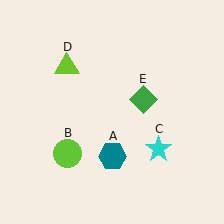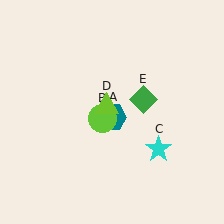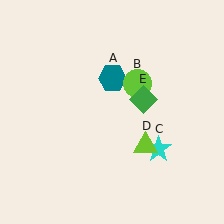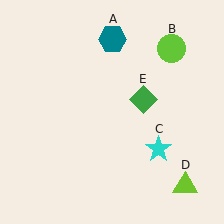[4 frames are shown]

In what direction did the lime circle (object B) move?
The lime circle (object B) moved up and to the right.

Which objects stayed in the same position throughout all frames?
Cyan star (object C) and green diamond (object E) remained stationary.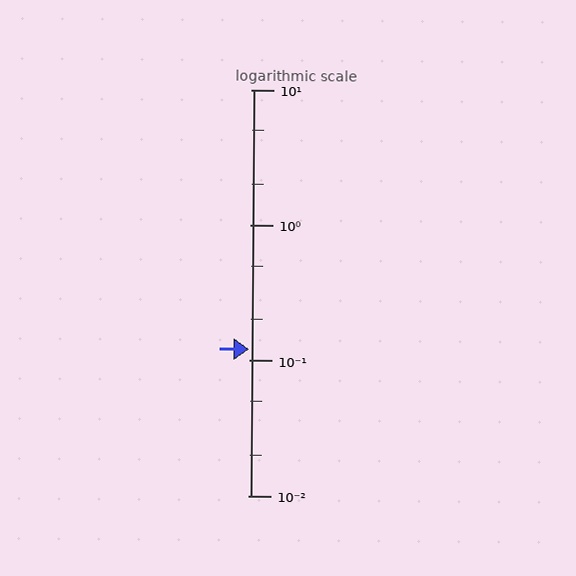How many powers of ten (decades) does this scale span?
The scale spans 3 decades, from 0.01 to 10.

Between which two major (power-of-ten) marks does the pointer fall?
The pointer is between 0.1 and 1.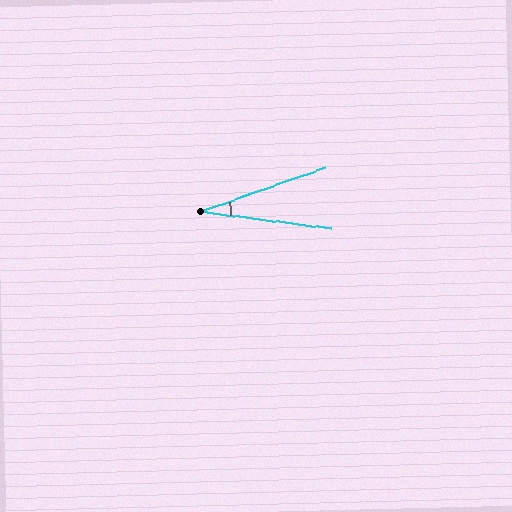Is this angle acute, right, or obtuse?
It is acute.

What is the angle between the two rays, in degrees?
Approximately 26 degrees.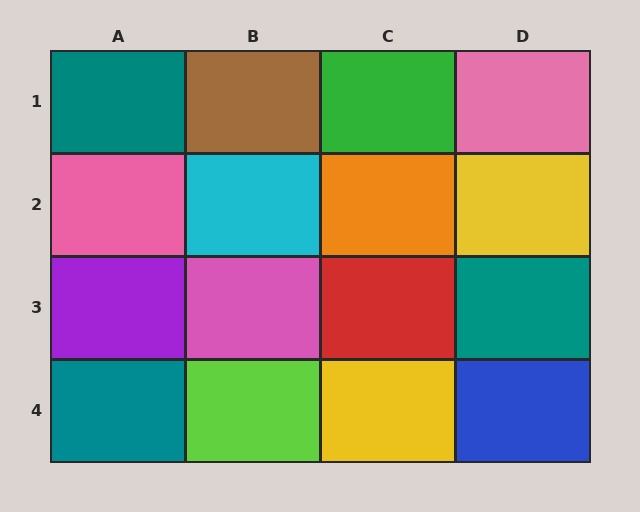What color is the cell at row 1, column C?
Green.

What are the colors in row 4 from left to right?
Teal, lime, yellow, blue.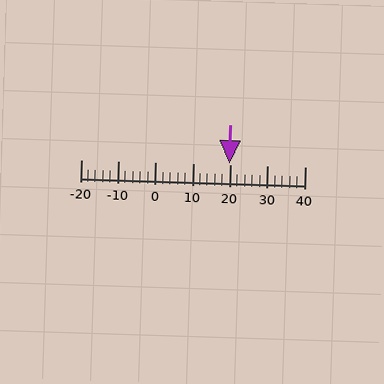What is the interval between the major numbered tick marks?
The major tick marks are spaced 10 units apart.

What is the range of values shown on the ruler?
The ruler shows values from -20 to 40.